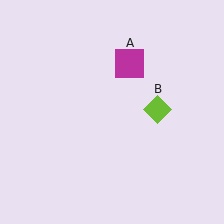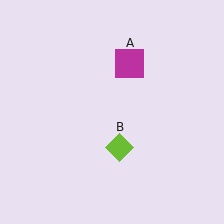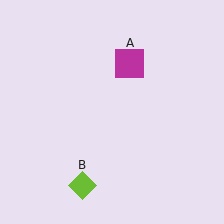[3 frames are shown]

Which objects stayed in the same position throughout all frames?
Magenta square (object A) remained stationary.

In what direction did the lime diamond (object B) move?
The lime diamond (object B) moved down and to the left.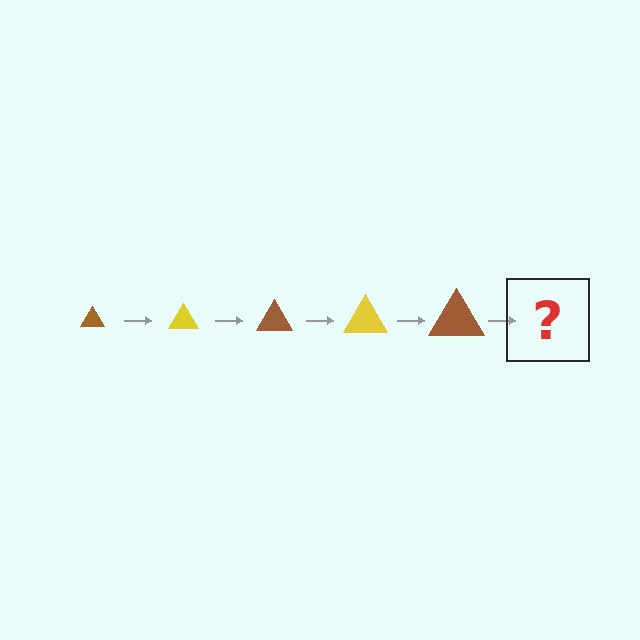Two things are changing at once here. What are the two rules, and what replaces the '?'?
The two rules are that the triangle grows larger each step and the color cycles through brown and yellow. The '?' should be a yellow triangle, larger than the previous one.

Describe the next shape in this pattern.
It should be a yellow triangle, larger than the previous one.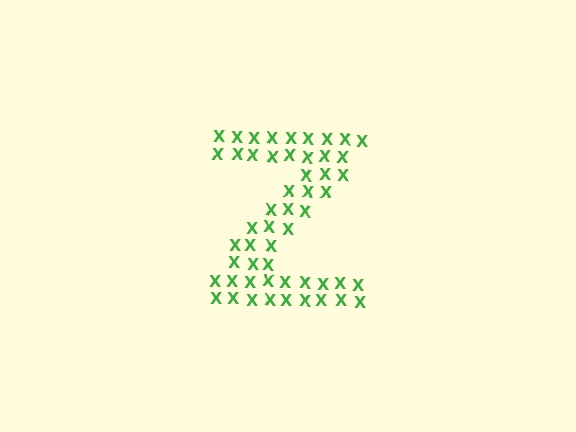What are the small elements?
The small elements are letter X's.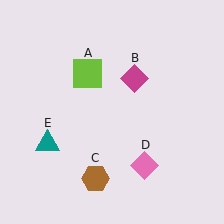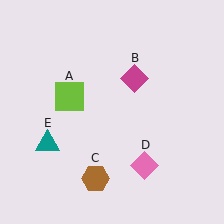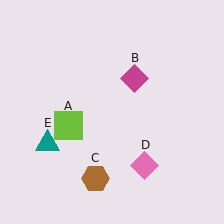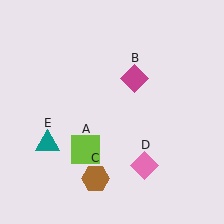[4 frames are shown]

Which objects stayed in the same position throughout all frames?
Magenta diamond (object B) and brown hexagon (object C) and pink diamond (object D) and teal triangle (object E) remained stationary.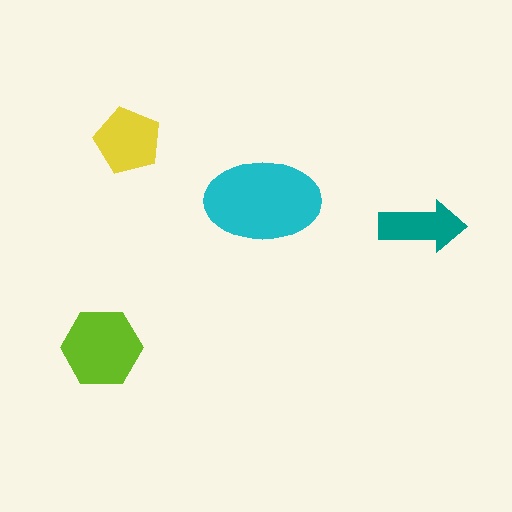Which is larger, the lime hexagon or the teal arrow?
The lime hexagon.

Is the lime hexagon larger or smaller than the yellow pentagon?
Larger.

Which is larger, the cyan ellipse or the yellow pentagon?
The cyan ellipse.